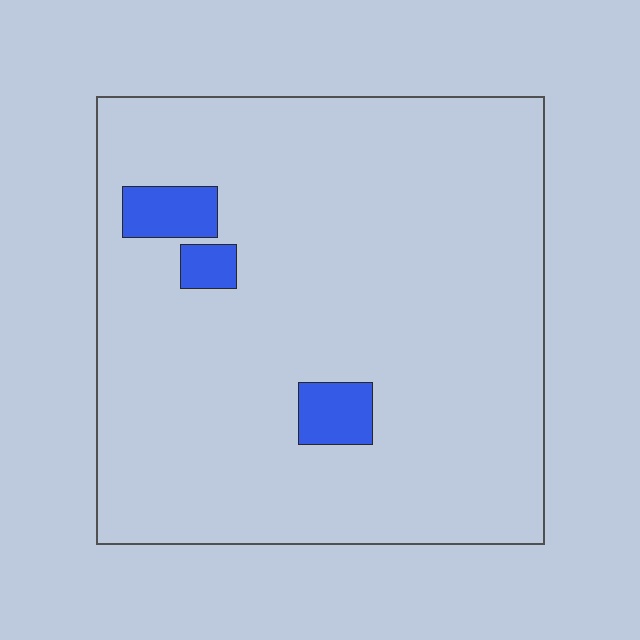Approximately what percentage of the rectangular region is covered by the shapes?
Approximately 5%.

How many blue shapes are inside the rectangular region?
3.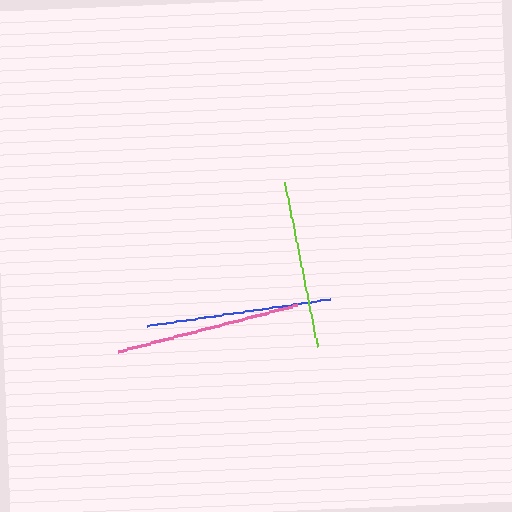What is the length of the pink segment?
The pink segment is approximately 185 pixels long.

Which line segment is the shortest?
The lime line is the shortest at approximately 167 pixels.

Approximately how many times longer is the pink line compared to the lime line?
The pink line is approximately 1.1 times the length of the lime line.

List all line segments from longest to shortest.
From longest to shortest: blue, pink, lime.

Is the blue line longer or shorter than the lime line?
The blue line is longer than the lime line.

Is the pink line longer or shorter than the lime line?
The pink line is longer than the lime line.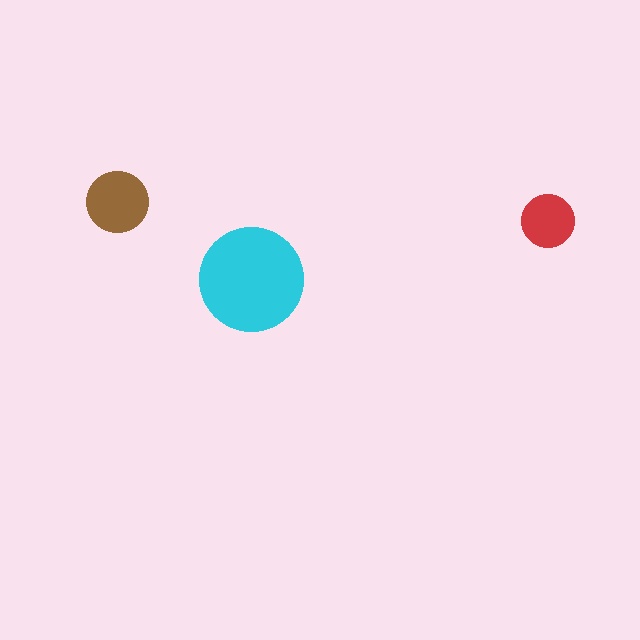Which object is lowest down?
The cyan circle is bottommost.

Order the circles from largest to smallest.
the cyan one, the brown one, the red one.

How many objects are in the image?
There are 3 objects in the image.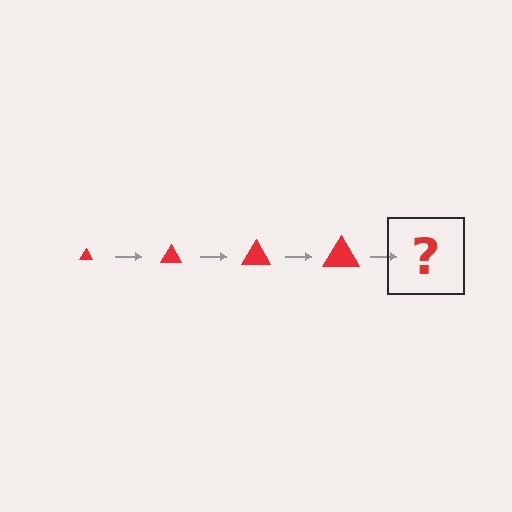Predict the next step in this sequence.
The next step is a red triangle, larger than the previous one.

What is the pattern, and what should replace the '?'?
The pattern is that the triangle gets progressively larger each step. The '?' should be a red triangle, larger than the previous one.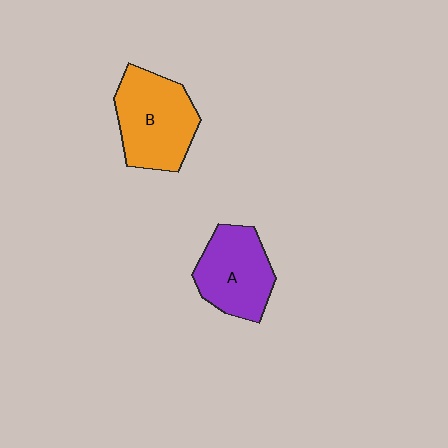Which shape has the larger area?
Shape B (orange).